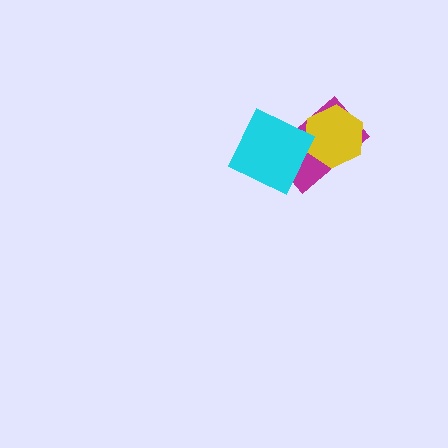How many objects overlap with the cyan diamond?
2 objects overlap with the cyan diamond.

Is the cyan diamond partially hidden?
No, no other shape covers it.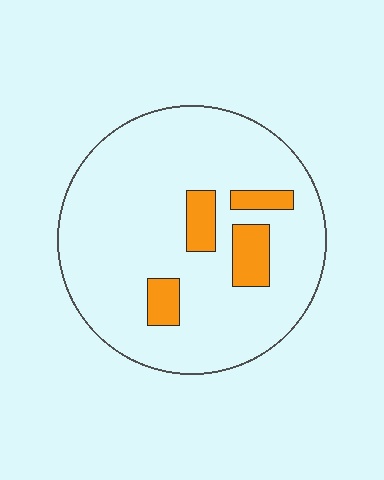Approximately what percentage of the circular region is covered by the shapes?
Approximately 10%.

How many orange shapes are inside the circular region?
4.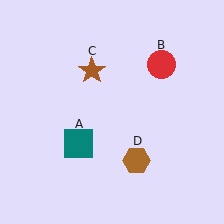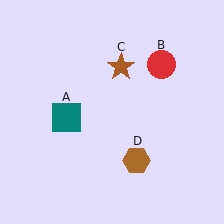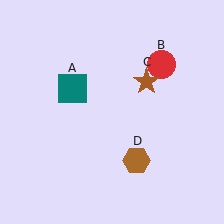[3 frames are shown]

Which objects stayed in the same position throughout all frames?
Red circle (object B) and brown hexagon (object D) remained stationary.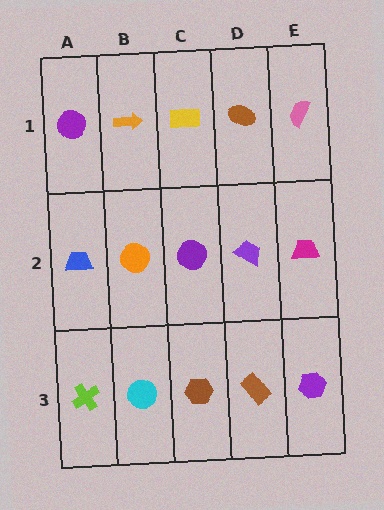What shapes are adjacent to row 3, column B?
An orange circle (row 2, column B), a lime cross (row 3, column A), a brown hexagon (row 3, column C).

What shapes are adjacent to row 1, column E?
A magenta trapezoid (row 2, column E), a brown ellipse (row 1, column D).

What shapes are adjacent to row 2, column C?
A yellow rectangle (row 1, column C), a brown hexagon (row 3, column C), an orange circle (row 2, column B), a purple trapezoid (row 2, column D).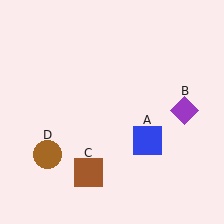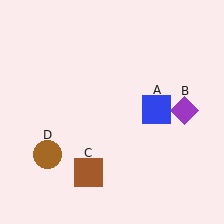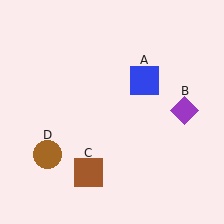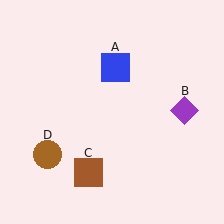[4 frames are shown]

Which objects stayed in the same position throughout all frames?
Purple diamond (object B) and brown square (object C) and brown circle (object D) remained stationary.